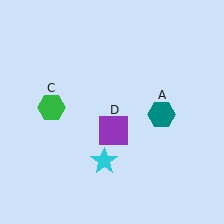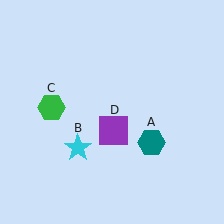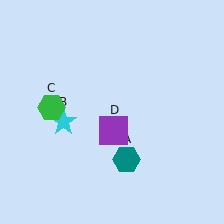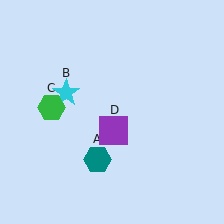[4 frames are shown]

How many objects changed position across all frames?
2 objects changed position: teal hexagon (object A), cyan star (object B).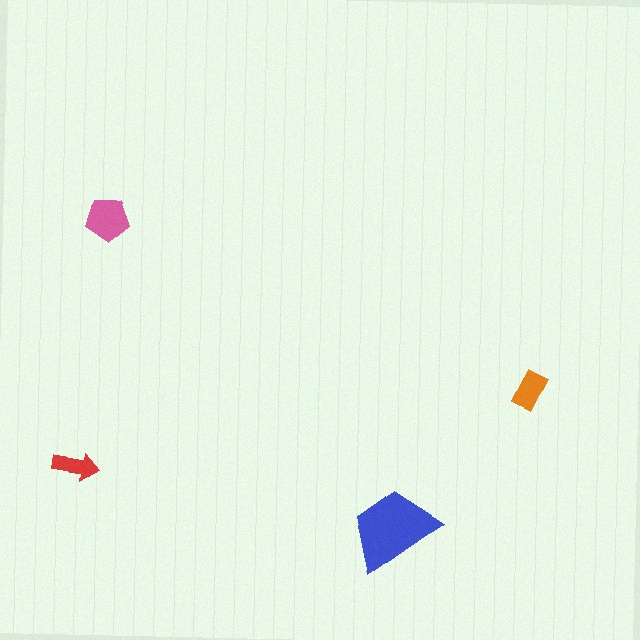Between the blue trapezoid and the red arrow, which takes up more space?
The blue trapezoid.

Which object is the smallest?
The red arrow.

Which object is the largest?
The blue trapezoid.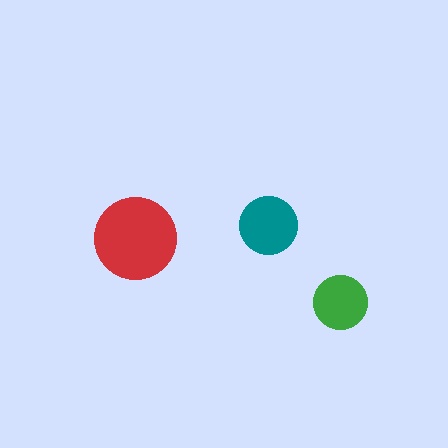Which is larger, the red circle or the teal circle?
The red one.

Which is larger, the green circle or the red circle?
The red one.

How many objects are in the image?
There are 3 objects in the image.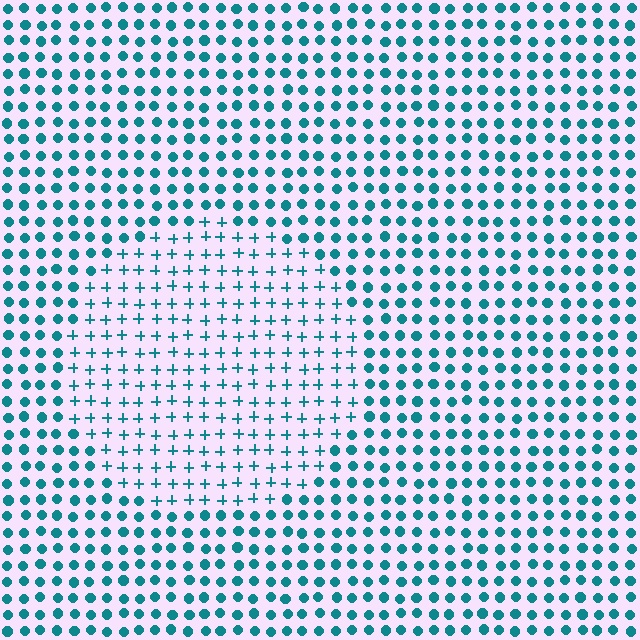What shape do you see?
I see a circle.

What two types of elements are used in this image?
The image uses plus signs inside the circle region and circles outside it.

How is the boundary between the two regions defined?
The boundary is defined by a change in element shape: plus signs inside vs. circles outside. All elements share the same color and spacing.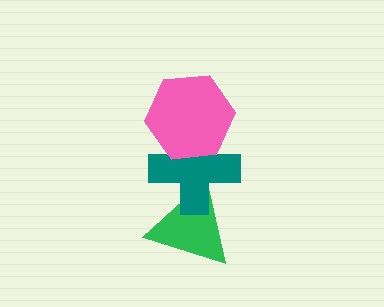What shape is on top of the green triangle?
The teal cross is on top of the green triangle.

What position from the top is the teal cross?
The teal cross is 2nd from the top.